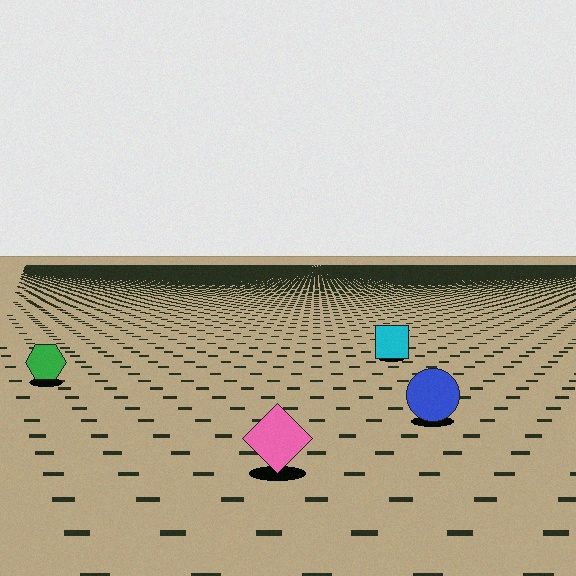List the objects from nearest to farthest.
From nearest to farthest: the pink diamond, the blue circle, the green hexagon, the cyan square.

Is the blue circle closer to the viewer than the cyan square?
Yes. The blue circle is closer — you can tell from the texture gradient: the ground texture is coarser near it.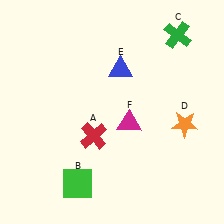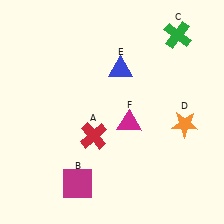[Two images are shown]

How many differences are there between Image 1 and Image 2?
There is 1 difference between the two images.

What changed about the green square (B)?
In Image 1, B is green. In Image 2, it changed to magenta.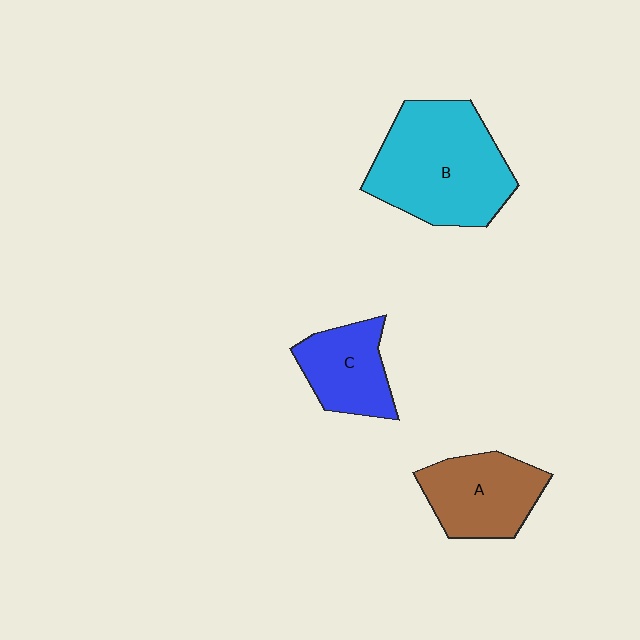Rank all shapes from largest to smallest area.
From largest to smallest: B (cyan), A (brown), C (blue).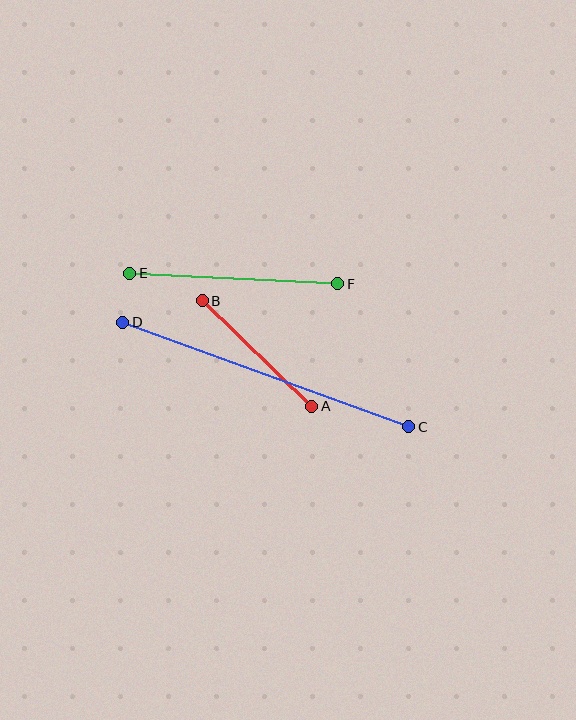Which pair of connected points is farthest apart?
Points C and D are farthest apart.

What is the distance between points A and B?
The distance is approximately 152 pixels.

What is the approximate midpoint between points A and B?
The midpoint is at approximately (257, 354) pixels.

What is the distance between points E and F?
The distance is approximately 209 pixels.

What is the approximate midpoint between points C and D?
The midpoint is at approximately (266, 375) pixels.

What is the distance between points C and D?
The distance is approximately 305 pixels.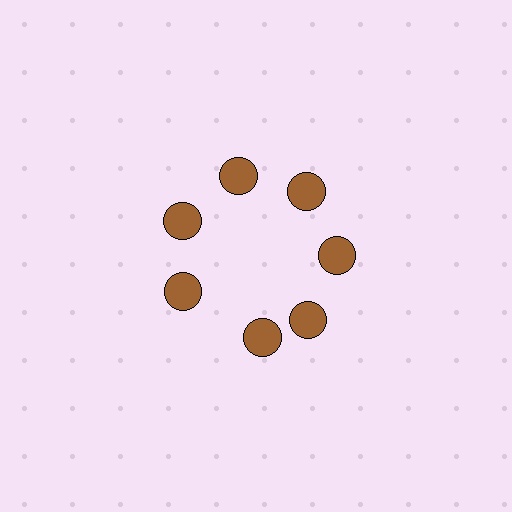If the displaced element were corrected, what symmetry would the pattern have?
It would have 7-fold rotational symmetry — the pattern would map onto itself every 51 degrees.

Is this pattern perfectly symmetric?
No. The 7 brown circles are arranged in a ring, but one element near the 6 o'clock position is rotated out of alignment along the ring, breaking the 7-fold rotational symmetry.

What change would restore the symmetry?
The symmetry would be restored by rotating it back into even spacing with its neighbors so that all 7 circles sit at equal angles and equal distance from the center.